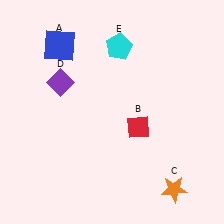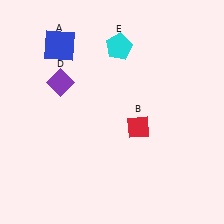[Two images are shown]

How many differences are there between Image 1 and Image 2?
There is 1 difference between the two images.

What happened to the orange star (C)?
The orange star (C) was removed in Image 2. It was in the bottom-right area of Image 1.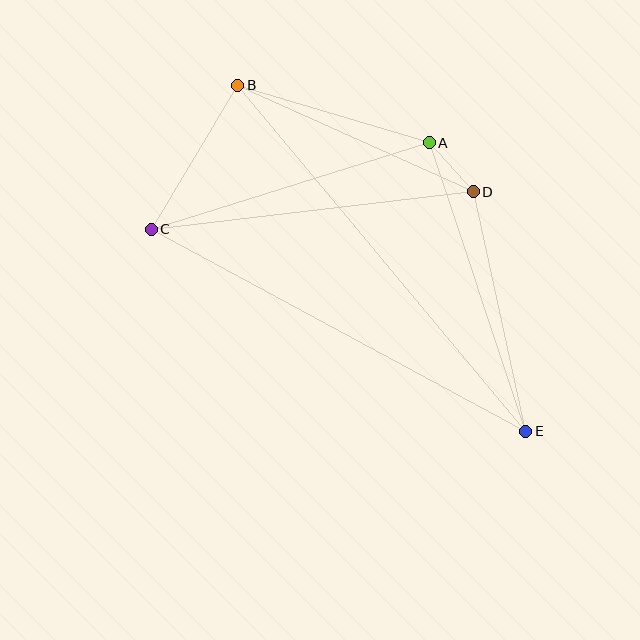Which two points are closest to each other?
Points A and D are closest to each other.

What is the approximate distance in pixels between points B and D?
The distance between B and D is approximately 259 pixels.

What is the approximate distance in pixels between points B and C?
The distance between B and C is approximately 168 pixels.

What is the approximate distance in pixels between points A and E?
The distance between A and E is approximately 304 pixels.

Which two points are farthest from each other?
Points B and E are farthest from each other.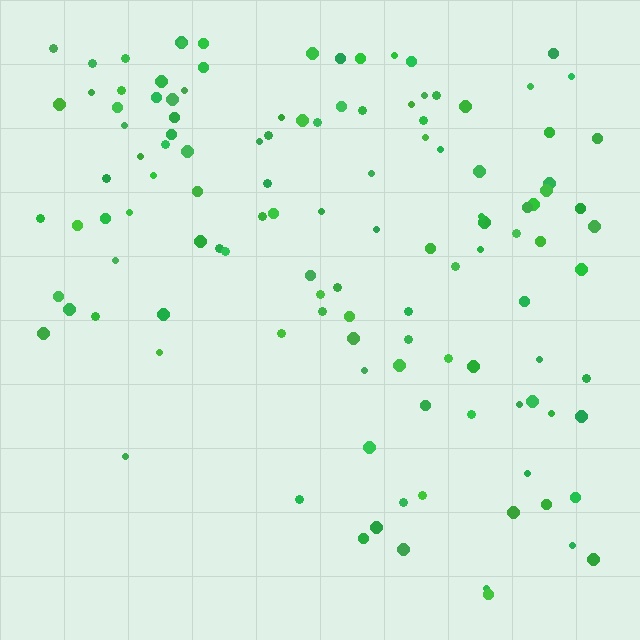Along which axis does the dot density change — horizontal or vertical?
Vertical.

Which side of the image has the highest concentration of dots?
The top.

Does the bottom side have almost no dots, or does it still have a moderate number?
Still a moderate number, just noticeably fewer than the top.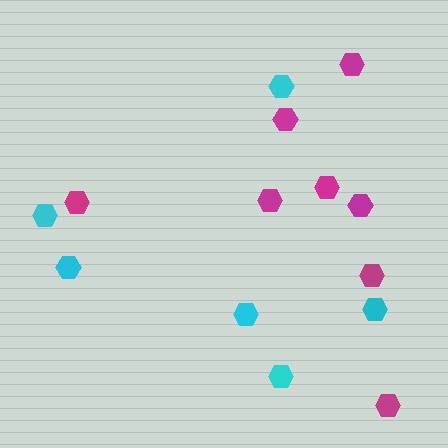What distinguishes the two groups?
There are 2 groups: one group of cyan hexagons (6) and one group of magenta hexagons (8).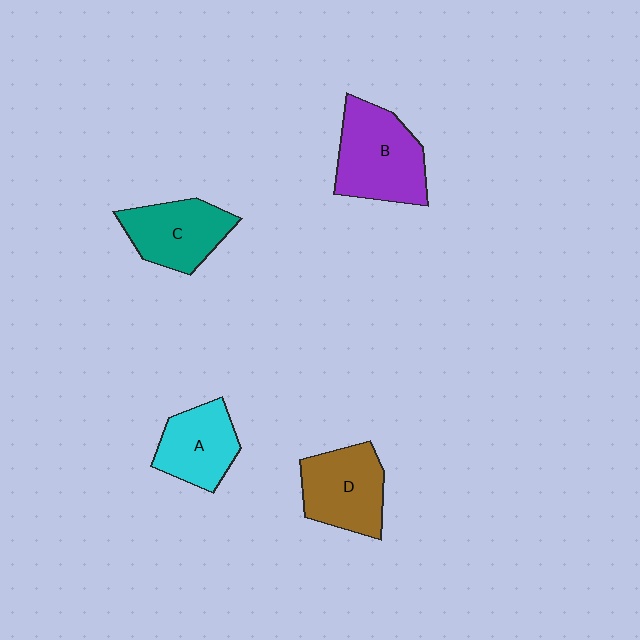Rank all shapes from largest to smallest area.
From largest to smallest: B (purple), D (brown), C (teal), A (cyan).